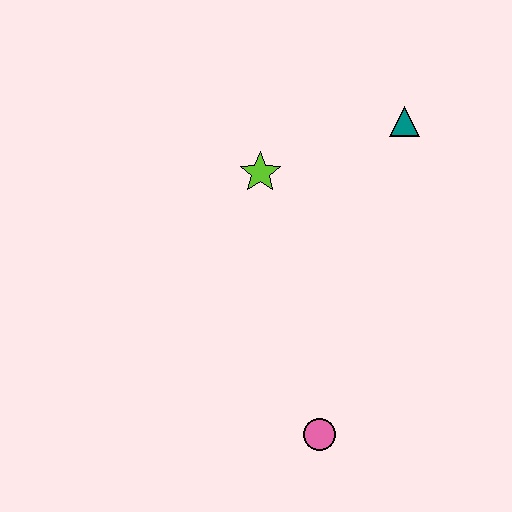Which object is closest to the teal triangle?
The lime star is closest to the teal triangle.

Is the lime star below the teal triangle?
Yes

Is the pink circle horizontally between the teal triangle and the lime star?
Yes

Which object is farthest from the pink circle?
The teal triangle is farthest from the pink circle.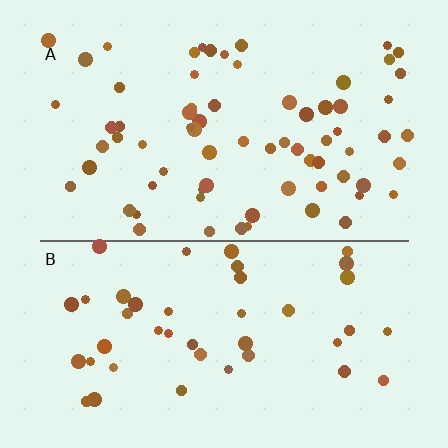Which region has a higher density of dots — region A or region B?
A (the top).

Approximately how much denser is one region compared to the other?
Approximately 1.6× — region A over region B.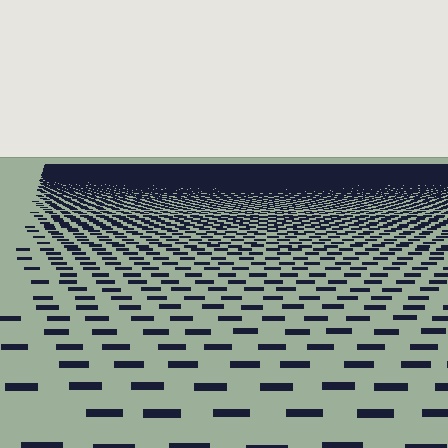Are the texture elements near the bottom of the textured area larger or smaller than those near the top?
Larger. Near the bottom, elements are closer to the viewer and appear at a bigger on-screen size.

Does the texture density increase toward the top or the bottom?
Density increases toward the top.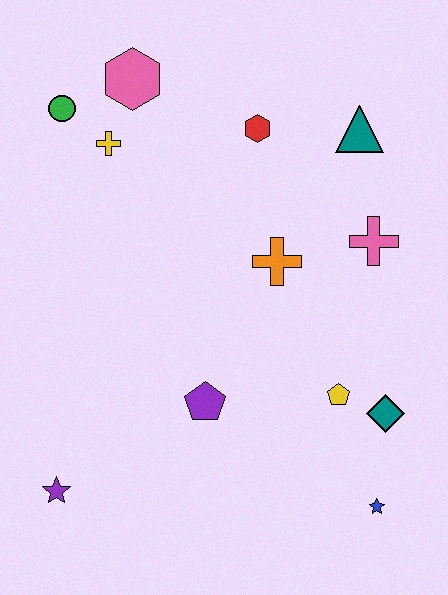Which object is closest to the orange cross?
The pink cross is closest to the orange cross.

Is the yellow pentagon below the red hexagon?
Yes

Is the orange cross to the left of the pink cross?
Yes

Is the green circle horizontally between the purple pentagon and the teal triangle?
No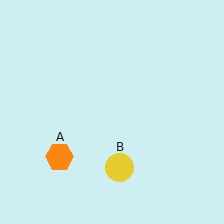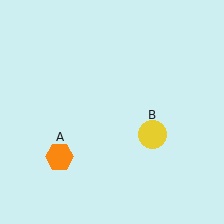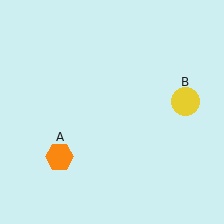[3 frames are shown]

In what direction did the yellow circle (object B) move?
The yellow circle (object B) moved up and to the right.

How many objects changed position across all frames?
1 object changed position: yellow circle (object B).